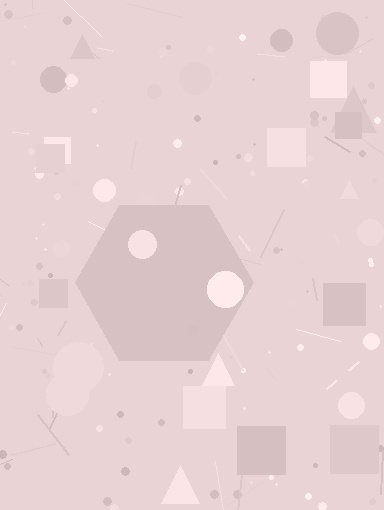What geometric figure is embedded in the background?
A hexagon is embedded in the background.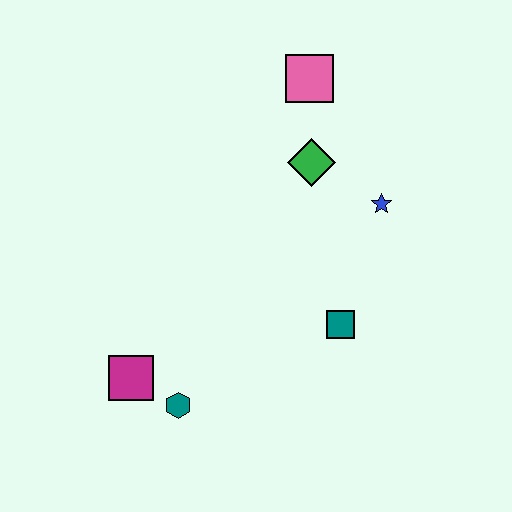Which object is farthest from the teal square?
The pink square is farthest from the teal square.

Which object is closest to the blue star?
The green diamond is closest to the blue star.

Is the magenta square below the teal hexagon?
No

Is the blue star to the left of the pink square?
No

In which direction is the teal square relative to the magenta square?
The teal square is to the right of the magenta square.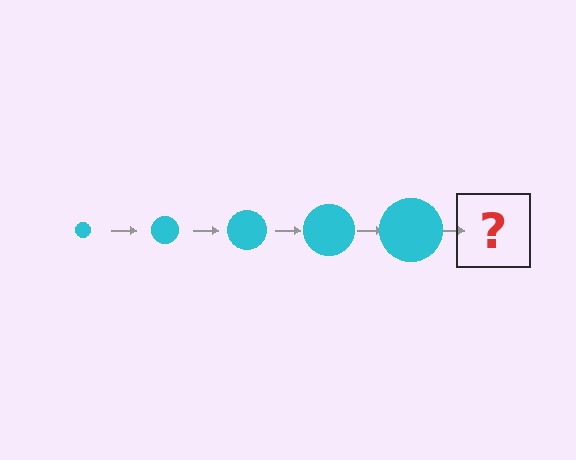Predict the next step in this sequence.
The next step is a cyan circle, larger than the previous one.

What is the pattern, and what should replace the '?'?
The pattern is that the circle gets progressively larger each step. The '?' should be a cyan circle, larger than the previous one.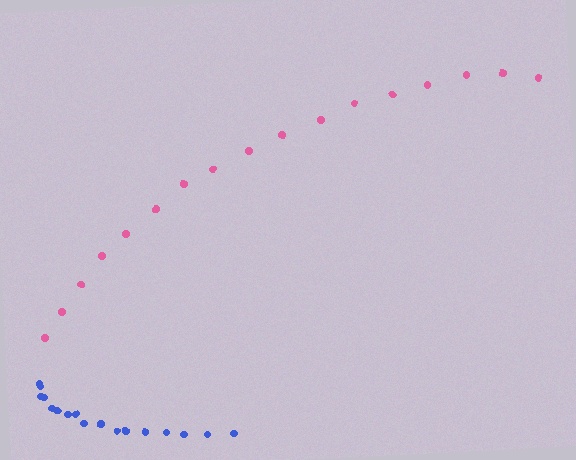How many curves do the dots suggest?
There are 2 distinct paths.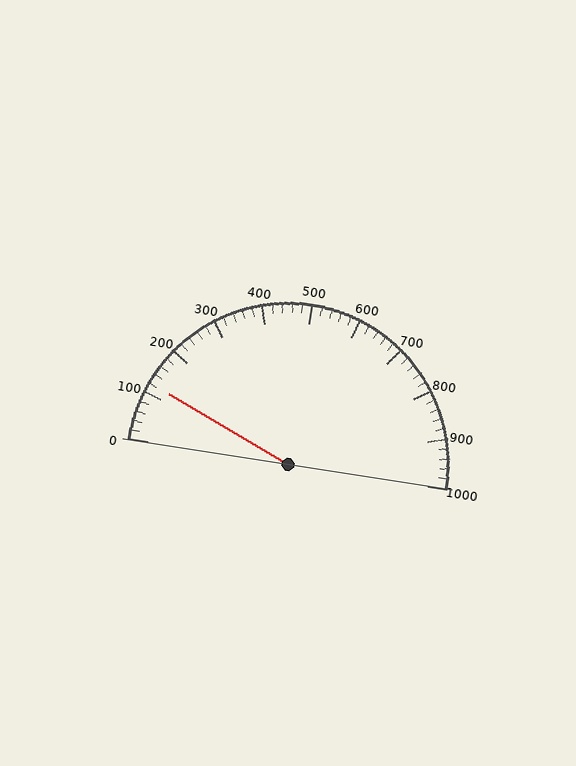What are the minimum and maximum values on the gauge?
The gauge ranges from 0 to 1000.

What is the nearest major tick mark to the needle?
The nearest major tick mark is 100.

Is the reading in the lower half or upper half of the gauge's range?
The reading is in the lower half of the range (0 to 1000).